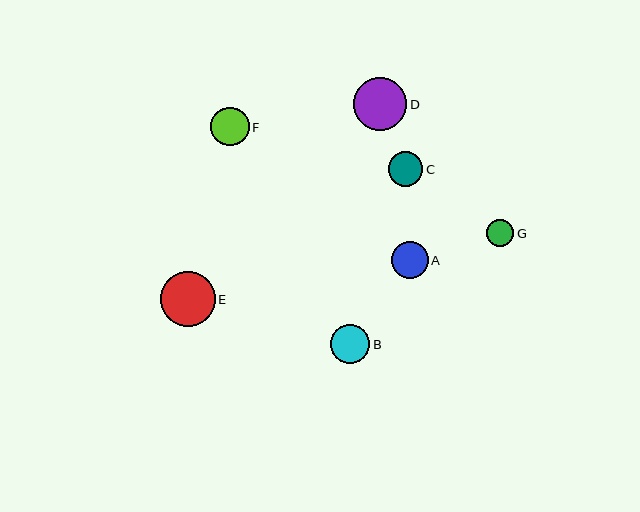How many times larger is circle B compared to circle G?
Circle B is approximately 1.5 times the size of circle G.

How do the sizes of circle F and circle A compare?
Circle F and circle A are approximately the same size.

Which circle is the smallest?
Circle G is the smallest with a size of approximately 27 pixels.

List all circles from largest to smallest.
From largest to smallest: E, D, B, F, A, C, G.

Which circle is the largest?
Circle E is the largest with a size of approximately 55 pixels.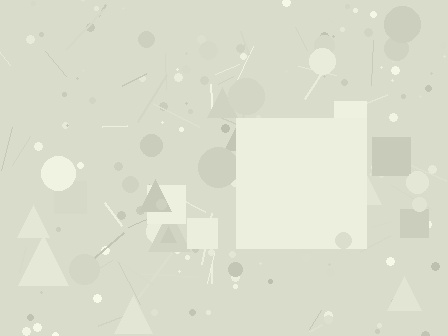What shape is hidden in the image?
A square is hidden in the image.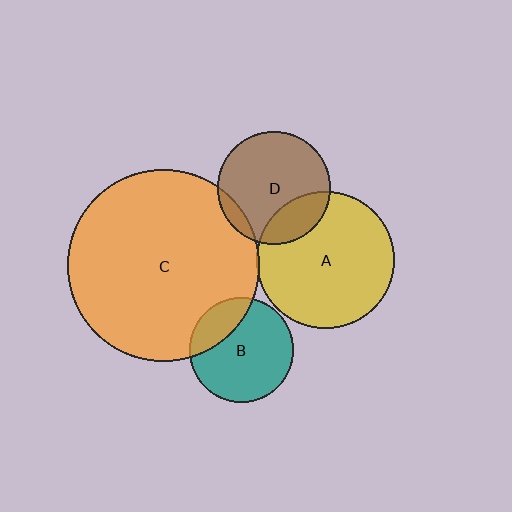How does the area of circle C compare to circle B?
Approximately 3.4 times.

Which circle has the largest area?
Circle C (orange).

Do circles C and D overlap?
Yes.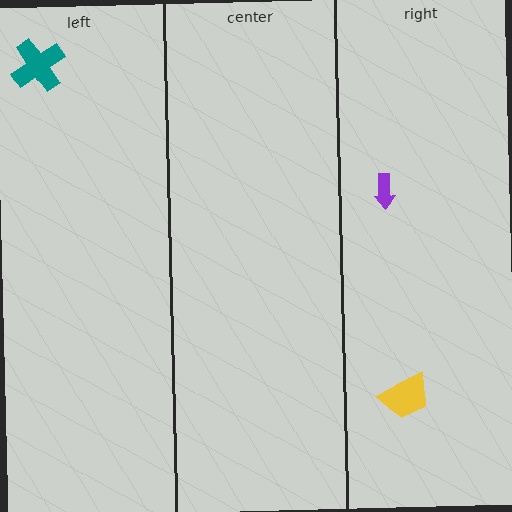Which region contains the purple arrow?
The right region.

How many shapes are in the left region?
1.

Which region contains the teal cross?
The left region.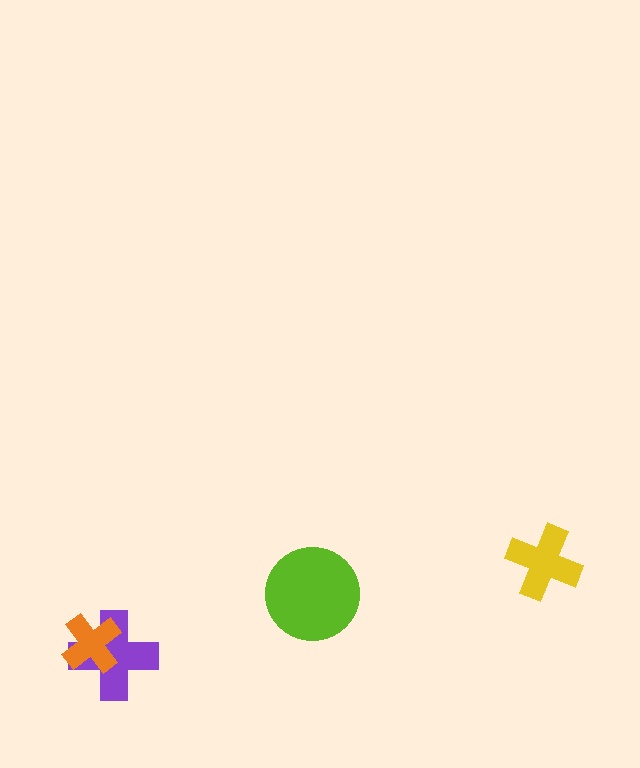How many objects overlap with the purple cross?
1 object overlaps with the purple cross.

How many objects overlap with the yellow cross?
0 objects overlap with the yellow cross.